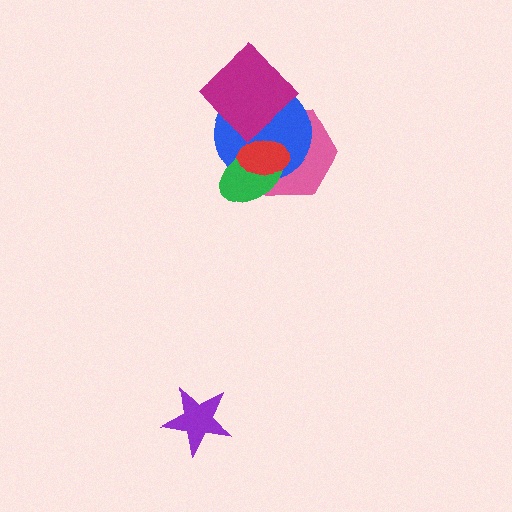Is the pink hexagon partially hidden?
Yes, it is partially covered by another shape.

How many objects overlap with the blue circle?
4 objects overlap with the blue circle.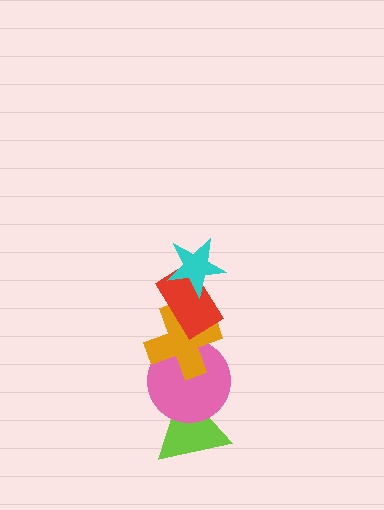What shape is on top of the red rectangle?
The cyan star is on top of the red rectangle.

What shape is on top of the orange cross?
The red rectangle is on top of the orange cross.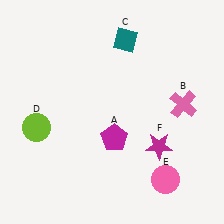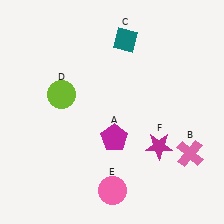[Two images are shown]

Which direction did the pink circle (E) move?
The pink circle (E) moved left.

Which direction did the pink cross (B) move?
The pink cross (B) moved down.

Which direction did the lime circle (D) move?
The lime circle (D) moved up.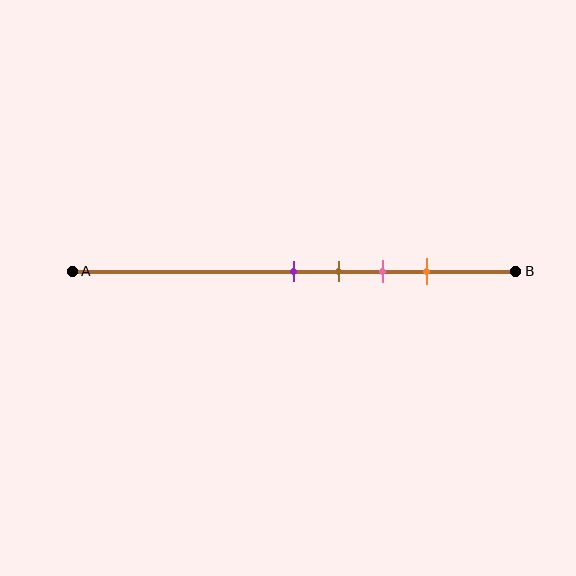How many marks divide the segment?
There are 4 marks dividing the segment.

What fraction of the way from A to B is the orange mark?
The orange mark is approximately 80% (0.8) of the way from A to B.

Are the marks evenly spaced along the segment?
Yes, the marks are approximately evenly spaced.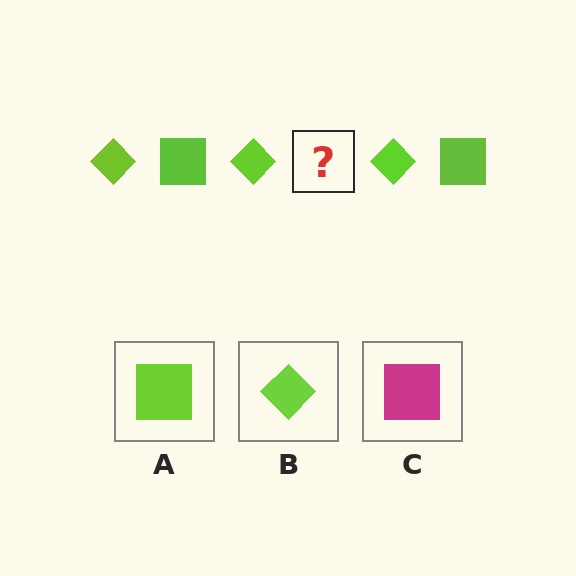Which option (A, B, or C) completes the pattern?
A.